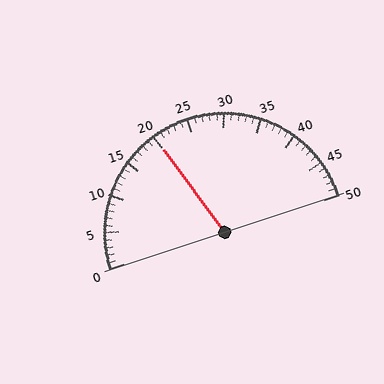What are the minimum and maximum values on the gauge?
The gauge ranges from 0 to 50.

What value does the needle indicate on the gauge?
The needle indicates approximately 20.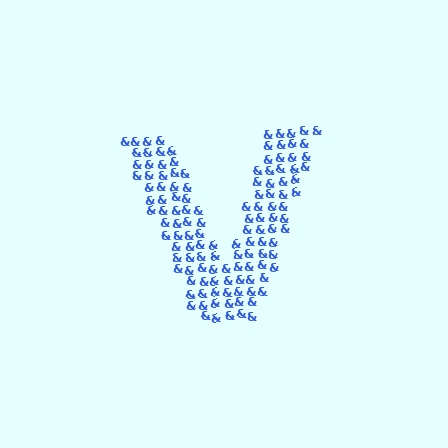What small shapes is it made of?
It is made of small ampersands.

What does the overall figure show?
The overall figure shows the letter V.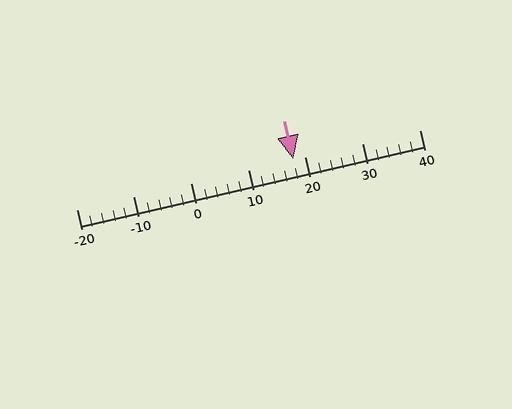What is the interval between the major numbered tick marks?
The major tick marks are spaced 10 units apart.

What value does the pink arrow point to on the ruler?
The pink arrow points to approximately 18.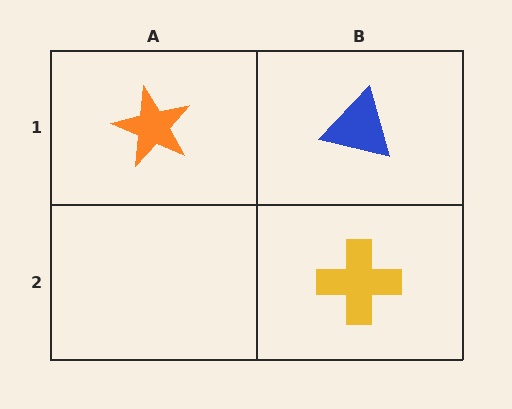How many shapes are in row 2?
1 shape.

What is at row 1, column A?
An orange star.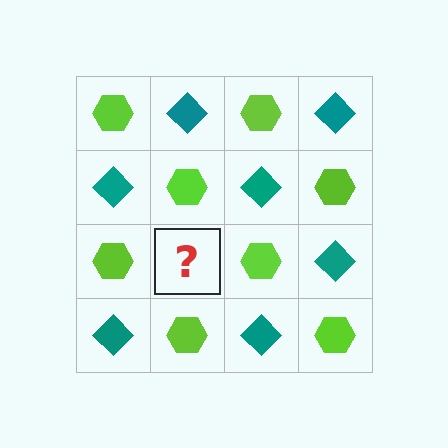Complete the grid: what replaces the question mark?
The question mark should be replaced with a teal diamond.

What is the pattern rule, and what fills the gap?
The rule is that it alternates lime hexagon and teal diamond in a checkerboard pattern. The gap should be filled with a teal diamond.